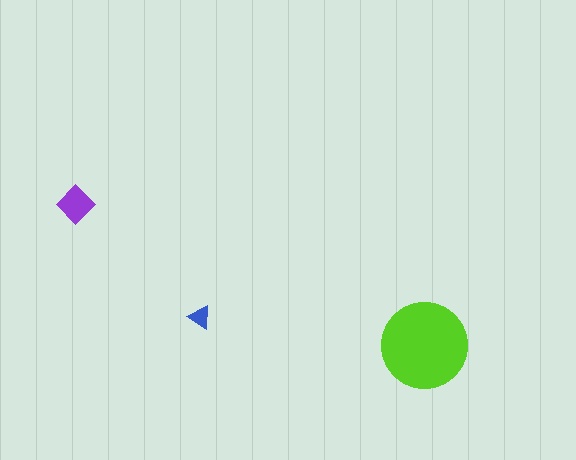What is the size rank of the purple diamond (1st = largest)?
2nd.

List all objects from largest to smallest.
The lime circle, the purple diamond, the blue triangle.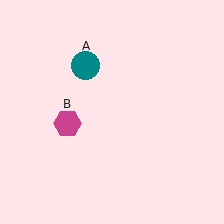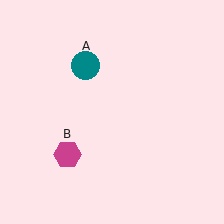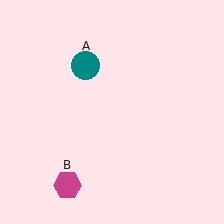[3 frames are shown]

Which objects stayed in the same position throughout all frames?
Teal circle (object A) remained stationary.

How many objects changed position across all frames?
1 object changed position: magenta hexagon (object B).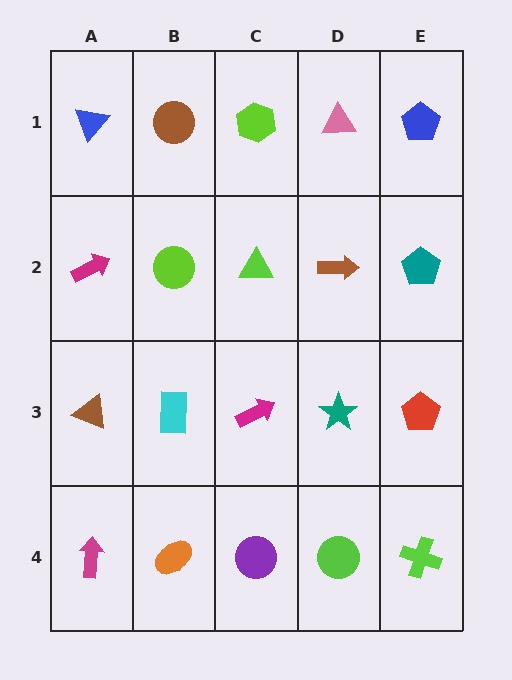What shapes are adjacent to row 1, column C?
A lime triangle (row 2, column C), a brown circle (row 1, column B), a pink triangle (row 1, column D).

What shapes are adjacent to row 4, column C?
A magenta arrow (row 3, column C), an orange ellipse (row 4, column B), a lime circle (row 4, column D).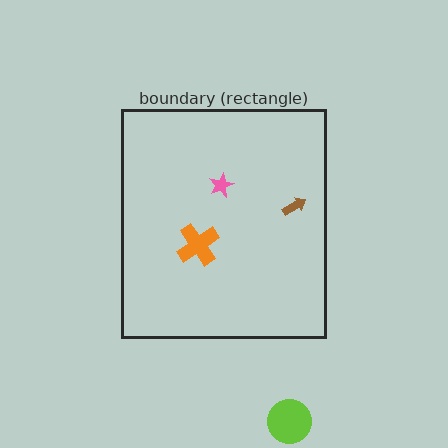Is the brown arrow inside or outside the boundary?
Inside.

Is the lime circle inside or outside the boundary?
Outside.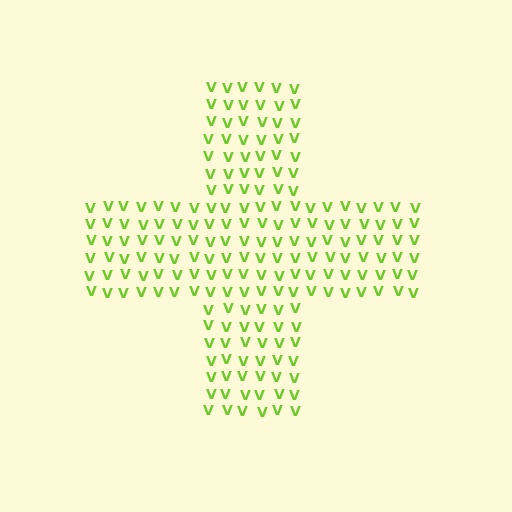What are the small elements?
The small elements are letter V's.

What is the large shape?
The large shape is a cross.